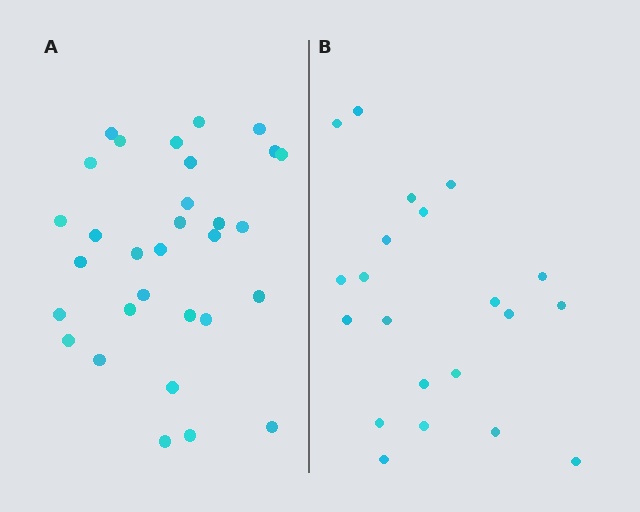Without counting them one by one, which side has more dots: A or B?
Region A (the left region) has more dots.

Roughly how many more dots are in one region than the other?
Region A has roughly 10 or so more dots than region B.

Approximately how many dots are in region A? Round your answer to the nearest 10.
About 30 dots. (The exact count is 31, which rounds to 30.)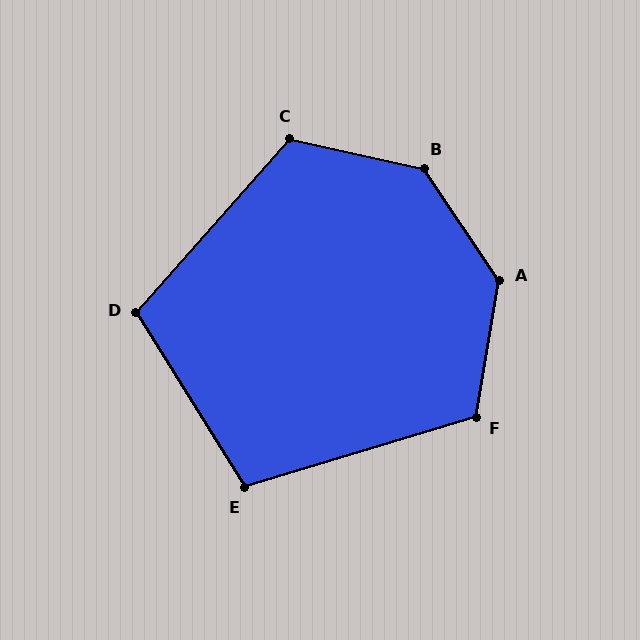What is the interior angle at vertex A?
Approximately 136 degrees (obtuse).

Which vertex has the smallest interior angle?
E, at approximately 105 degrees.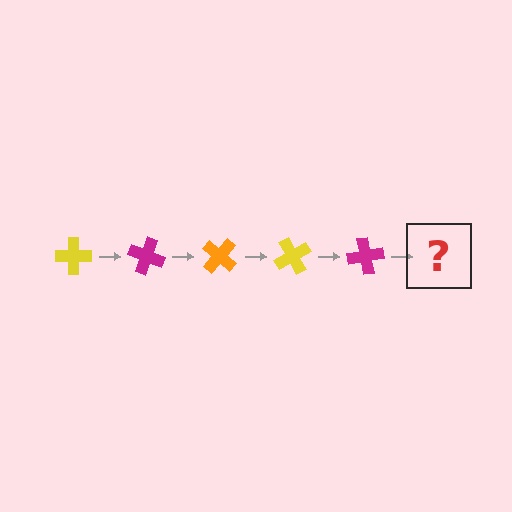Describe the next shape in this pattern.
It should be an orange cross, rotated 100 degrees from the start.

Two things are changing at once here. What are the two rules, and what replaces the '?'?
The two rules are that it rotates 20 degrees each step and the color cycles through yellow, magenta, and orange. The '?' should be an orange cross, rotated 100 degrees from the start.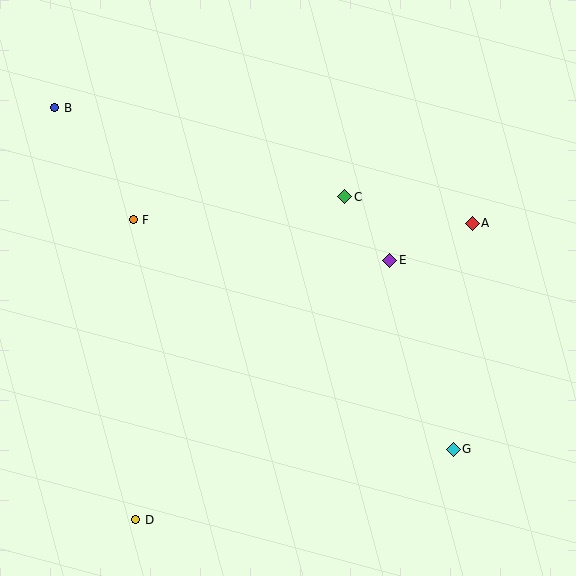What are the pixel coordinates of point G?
Point G is at (453, 449).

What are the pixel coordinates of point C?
Point C is at (345, 197).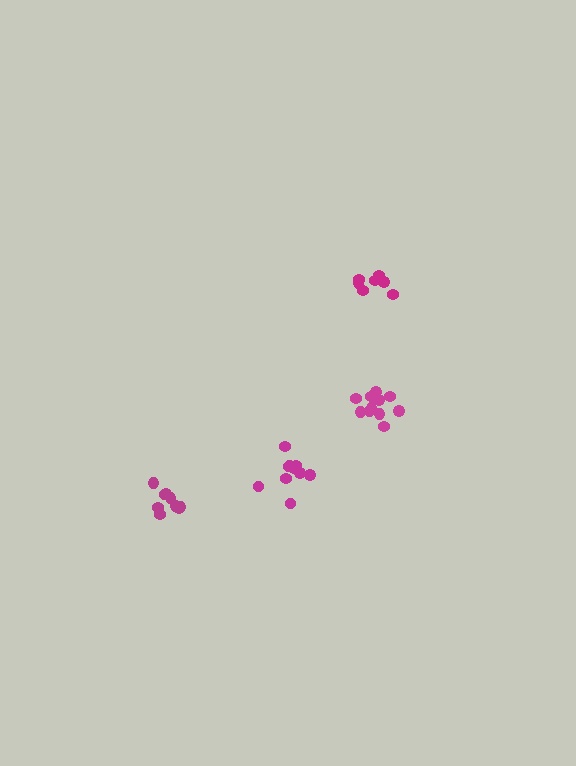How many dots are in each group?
Group 1: 9 dots, Group 2: 11 dots, Group 3: 10 dots, Group 4: 7 dots (37 total).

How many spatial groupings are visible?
There are 4 spatial groupings.